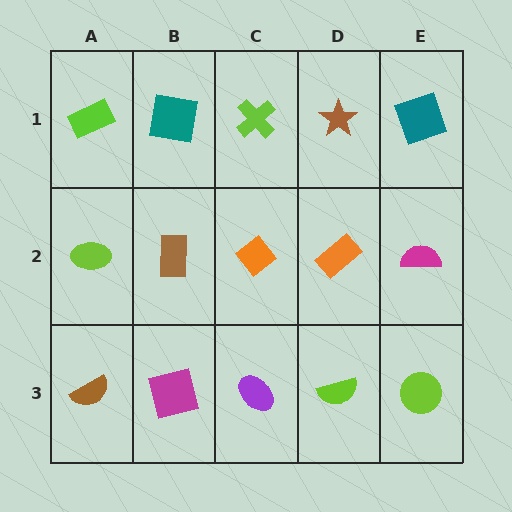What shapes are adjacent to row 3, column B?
A brown rectangle (row 2, column B), a brown semicircle (row 3, column A), a purple ellipse (row 3, column C).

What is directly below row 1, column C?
An orange diamond.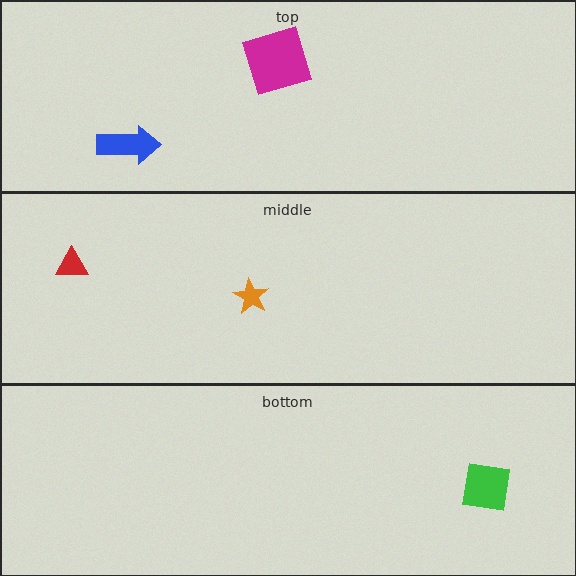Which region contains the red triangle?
The middle region.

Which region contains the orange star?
The middle region.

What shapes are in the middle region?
The orange star, the red triangle.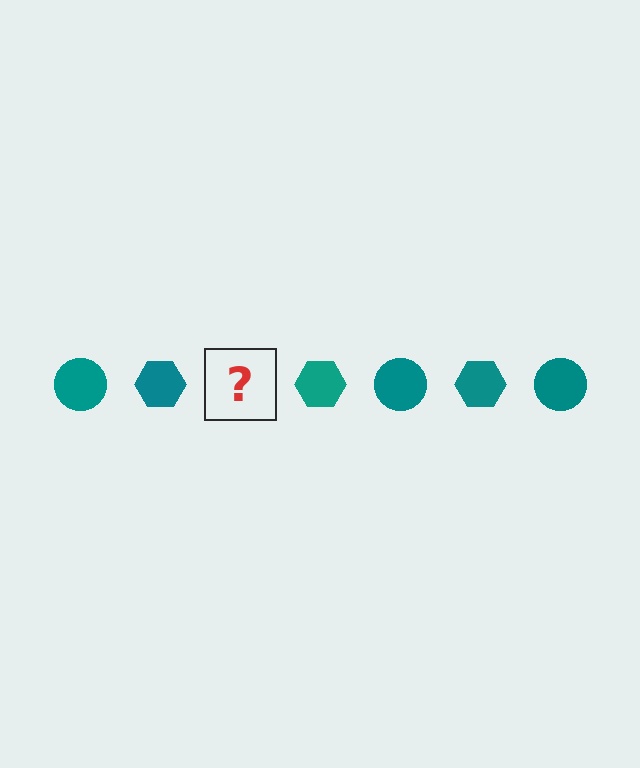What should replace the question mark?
The question mark should be replaced with a teal circle.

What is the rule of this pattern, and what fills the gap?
The rule is that the pattern cycles through circle, hexagon shapes in teal. The gap should be filled with a teal circle.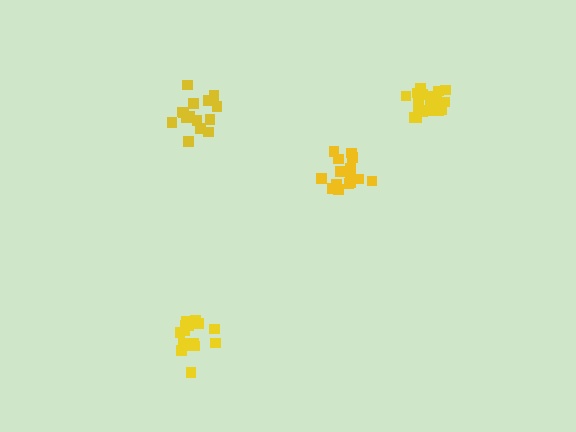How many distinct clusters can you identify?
There are 4 distinct clusters.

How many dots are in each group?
Group 1: 21 dots, Group 2: 15 dots, Group 3: 15 dots, Group 4: 17 dots (68 total).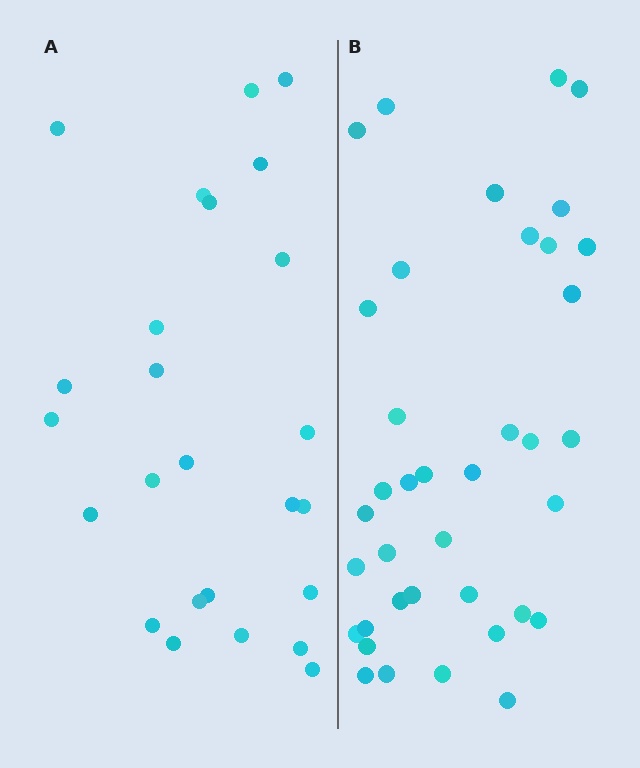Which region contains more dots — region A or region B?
Region B (the right region) has more dots.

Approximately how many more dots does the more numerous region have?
Region B has approximately 15 more dots than region A.